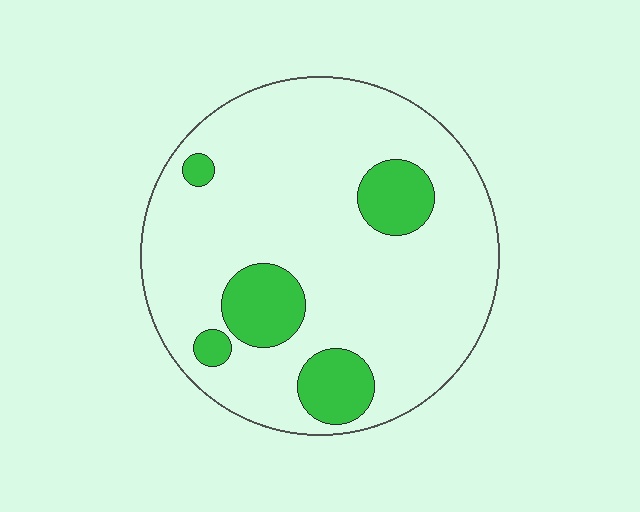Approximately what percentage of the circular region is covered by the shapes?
Approximately 15%.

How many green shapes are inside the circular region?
5.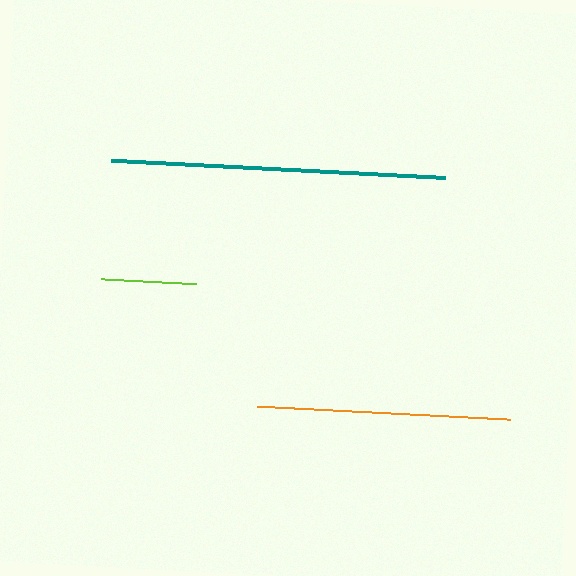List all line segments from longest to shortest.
From longest to shortest: teal, orange, lime.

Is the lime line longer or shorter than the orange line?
The orange line is longer than the lime line.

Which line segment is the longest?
The teal line is the longest at approximately 334 pixels.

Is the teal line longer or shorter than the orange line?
The teal line is longer than the orange line.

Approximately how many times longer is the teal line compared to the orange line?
The teal line is approximately 1.3 times the length of the orange line.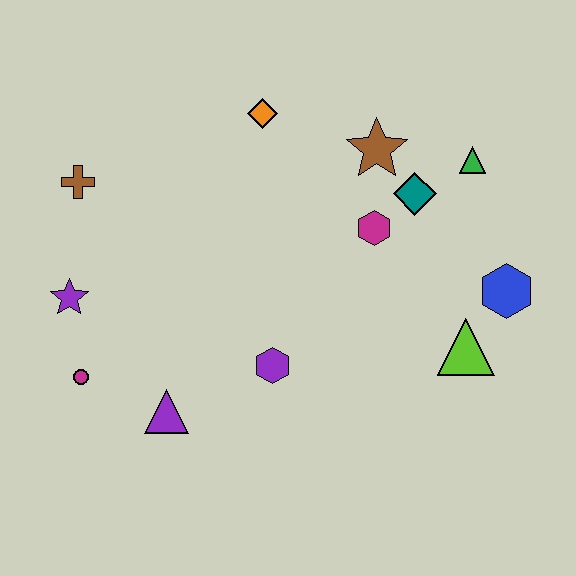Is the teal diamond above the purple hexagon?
Yes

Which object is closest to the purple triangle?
The magenta circle is closest to the purple triangle.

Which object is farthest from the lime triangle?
The brown cross is farthest from the lime triangle.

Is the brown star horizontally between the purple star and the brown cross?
No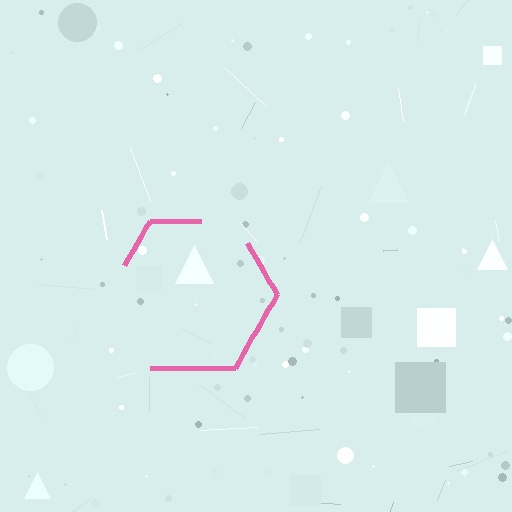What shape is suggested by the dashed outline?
The dashed outline suggests a hexagon.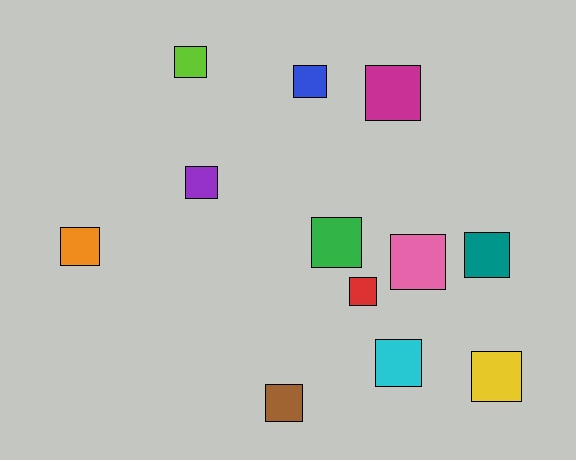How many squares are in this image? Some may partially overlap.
There are 12 squares.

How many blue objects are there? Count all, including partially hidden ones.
There is 1 blue object.